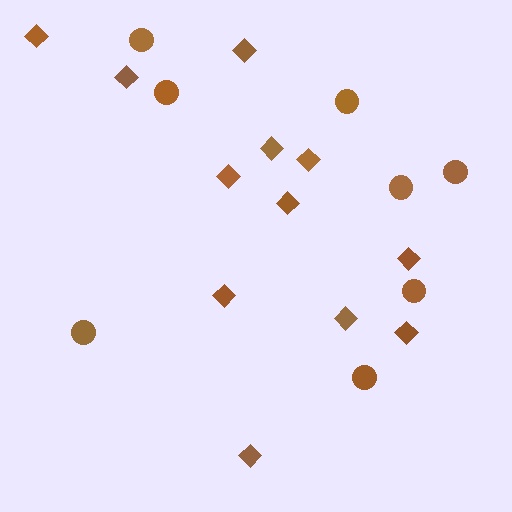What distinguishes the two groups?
There are 2 groups: one group of circles (8) and one group of diamonds (12).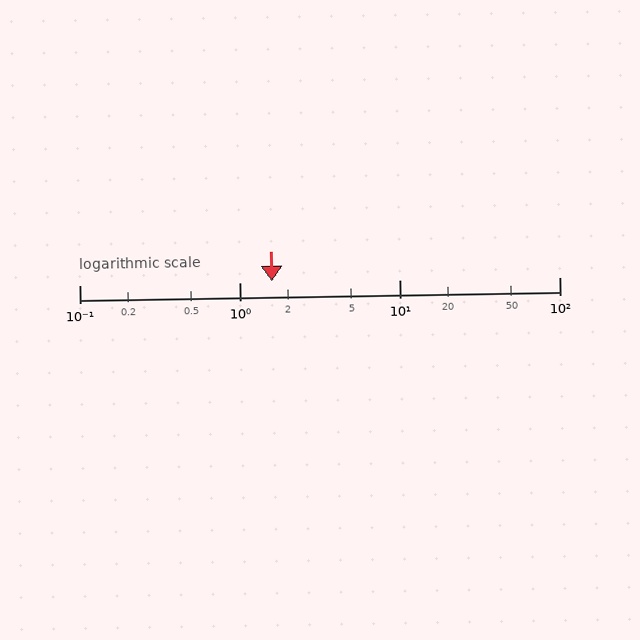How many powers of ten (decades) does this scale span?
The scale spans 3 decades, from 0.1 to 100.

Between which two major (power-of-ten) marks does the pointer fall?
The pointer is between 1 and 10.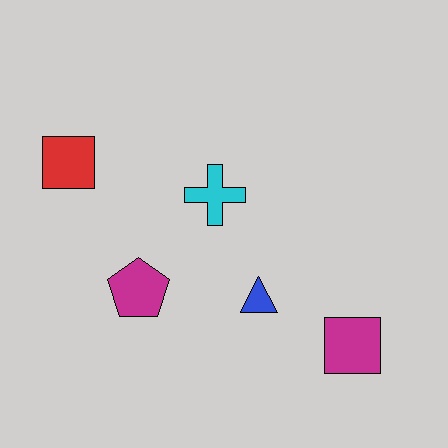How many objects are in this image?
There are 5 objects.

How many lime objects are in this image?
There are no lime objects.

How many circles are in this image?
There are no circles.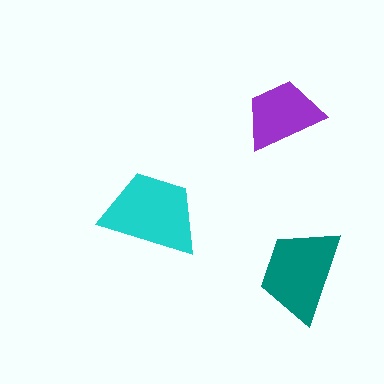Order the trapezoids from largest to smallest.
the cyan one, the teal one, the purple one.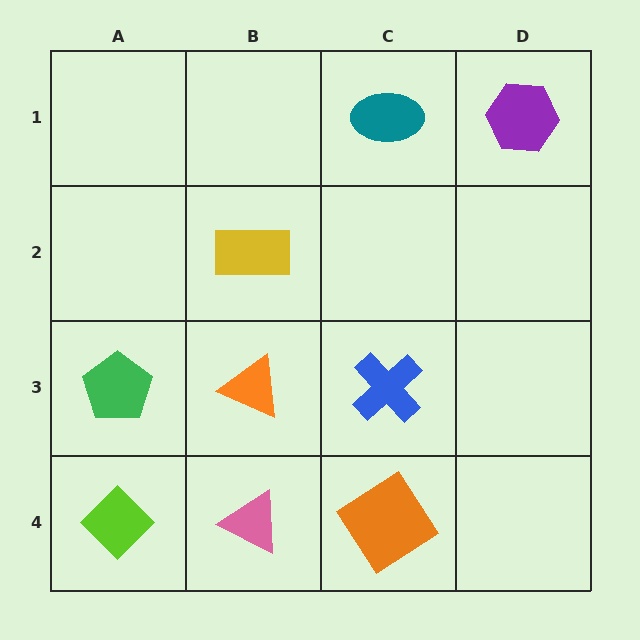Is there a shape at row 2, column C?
No, that cell is empty.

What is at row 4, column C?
An orange diamond.